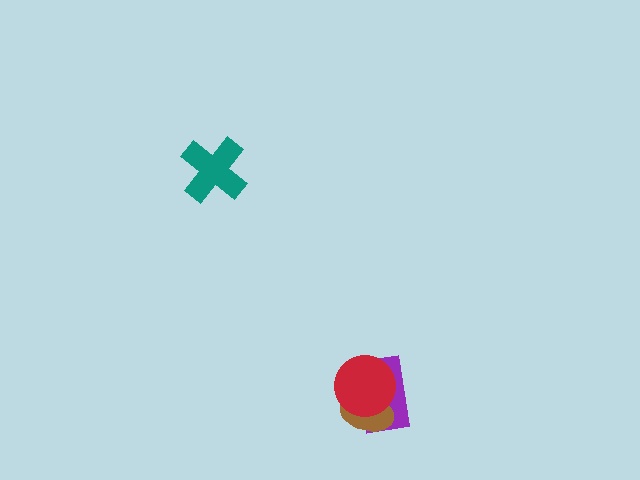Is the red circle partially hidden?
No, no other shape covers it.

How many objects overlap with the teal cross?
0 objects overlap with the teal cross.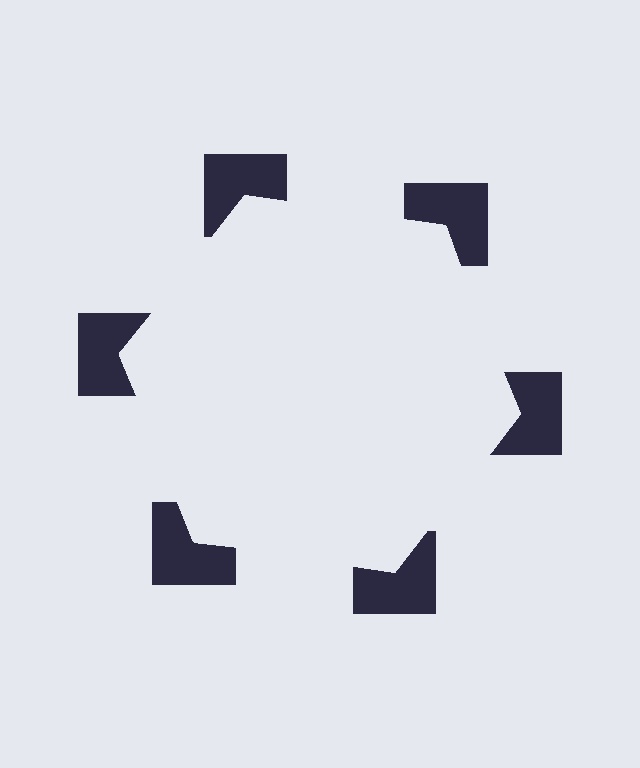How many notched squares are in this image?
There are 6 — one at each vertex of the illusory hexagon.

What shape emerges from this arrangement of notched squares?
An illusory hexagon — its edges are inferred from the aligned wedge cuts in the notched squares, not physically drawn.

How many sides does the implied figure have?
6 sides.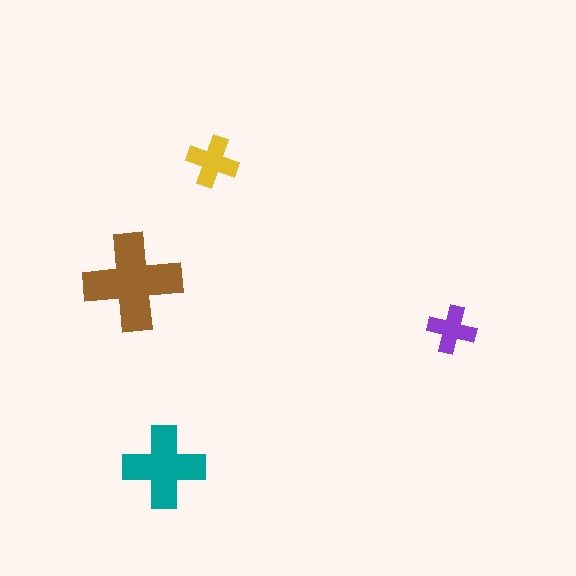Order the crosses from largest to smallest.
the brown one, the teal one, the yellow one, the purple one.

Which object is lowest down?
The teal cross is bottommost.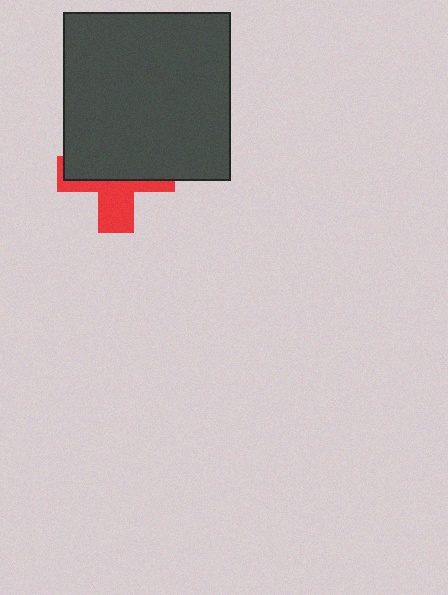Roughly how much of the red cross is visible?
A small part of it is visible (roughly 40%).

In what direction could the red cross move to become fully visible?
The red cross could move down. That would shift it out from behind the dark gray square entirely.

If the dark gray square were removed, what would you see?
You would see the complete red cross.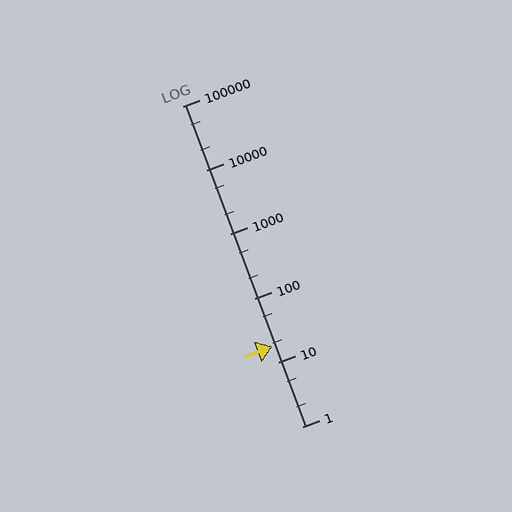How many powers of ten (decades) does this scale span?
The scale spans 5 decades, from 1 to 100000.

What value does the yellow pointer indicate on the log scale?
The pointer indicates approximately 18.